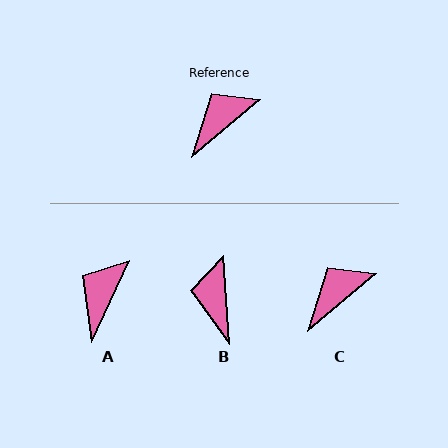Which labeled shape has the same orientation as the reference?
C.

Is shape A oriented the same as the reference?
No, it is off by about 25 degrees.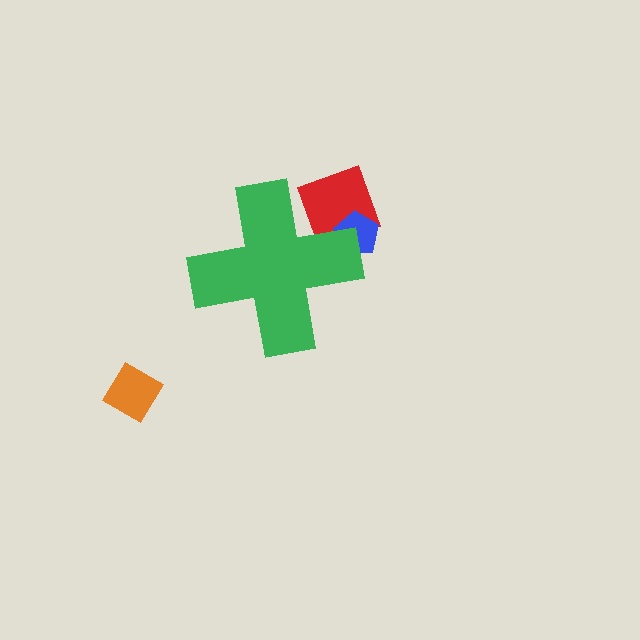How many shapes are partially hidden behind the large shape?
2 shapes are partially hidden.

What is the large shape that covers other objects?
A green cross.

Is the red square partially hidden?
Yes, the red square is partially hidden behind the green cross.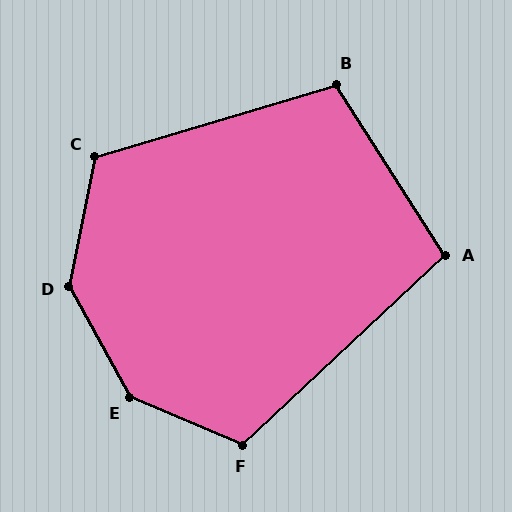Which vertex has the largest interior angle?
E, at approximately 142 degrees.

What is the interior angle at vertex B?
Approximately 106 degrees (obtuse).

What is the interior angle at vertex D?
Approximately 140 degrees (obtuse).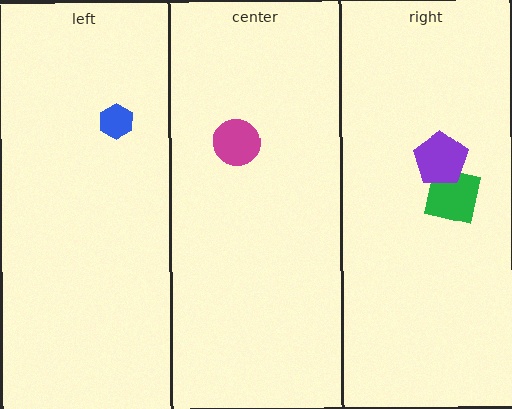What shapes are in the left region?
The blue hexagon.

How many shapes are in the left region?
1.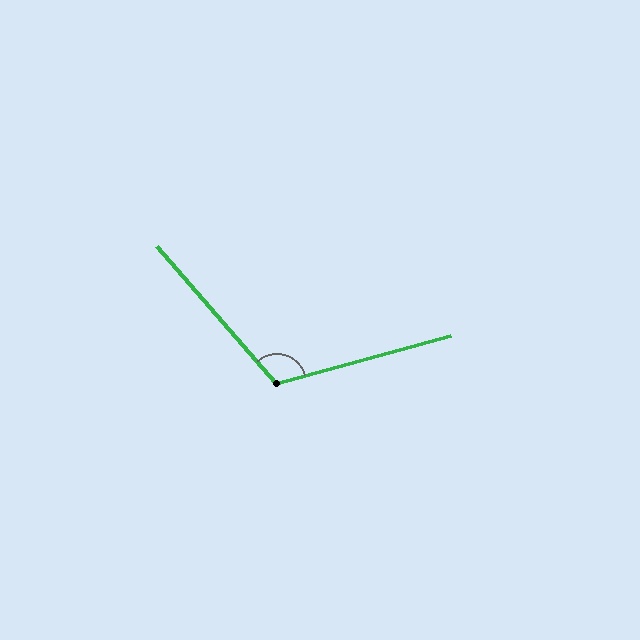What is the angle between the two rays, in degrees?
Approximately 116 degrees.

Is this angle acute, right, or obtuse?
It is obtuse.